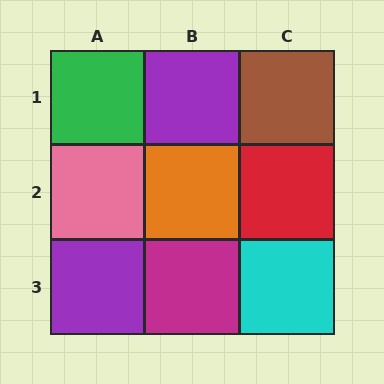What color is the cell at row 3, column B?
Magenta.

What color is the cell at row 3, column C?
Cyan.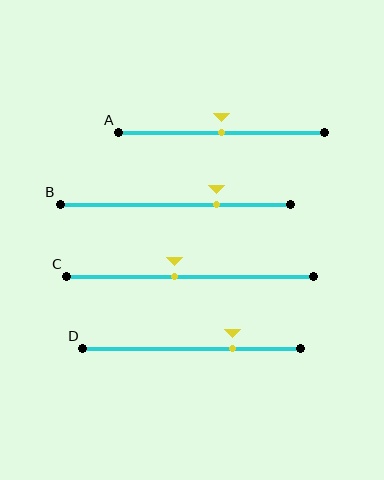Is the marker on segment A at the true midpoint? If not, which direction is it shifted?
Yes, the marker on segment A is at the true midpoint.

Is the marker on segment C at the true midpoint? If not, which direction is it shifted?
No, the marker on segment C is shifted to the left by about 6% of the segment length.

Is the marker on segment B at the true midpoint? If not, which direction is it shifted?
No, the marker on segment B is shifted to the right by about 18% of the segment length.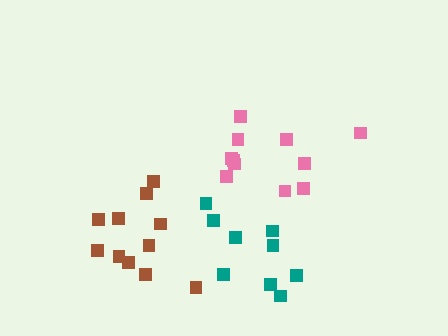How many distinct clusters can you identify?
There are 3 distinct clusters.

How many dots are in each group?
Group 1: 11 dots, Group 2: 11 dots, Group 3: 9 dots (31 total).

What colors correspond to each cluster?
The clusters are colored: pink, brown, teal.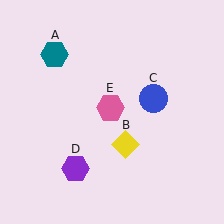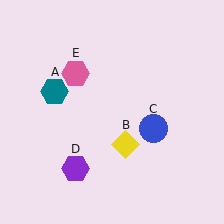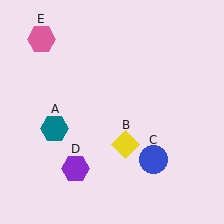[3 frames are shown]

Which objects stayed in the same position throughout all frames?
Yellow diamond (object B) and purple hexagon (object D) remained stationary.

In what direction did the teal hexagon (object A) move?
The teal hexagon (object A) moved down.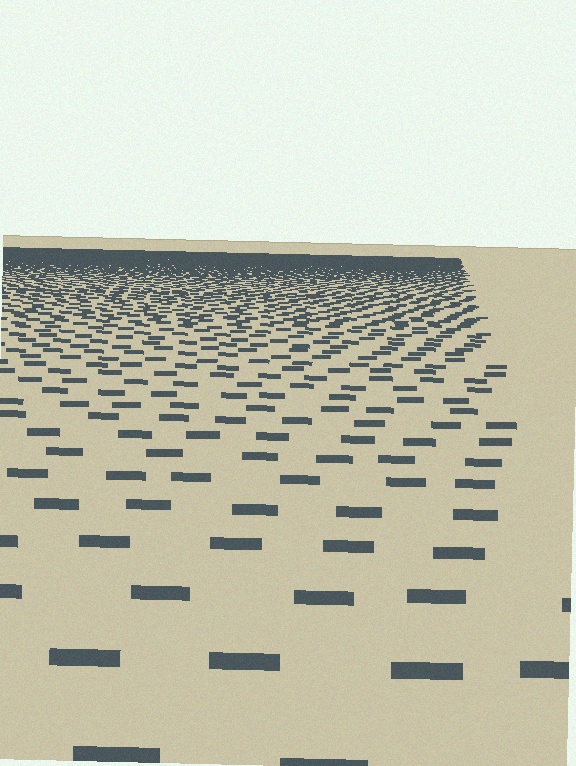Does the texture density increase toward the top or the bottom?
Density increases toward the top.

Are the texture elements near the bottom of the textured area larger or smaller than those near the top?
Larger. Near the bottom, elements are closer to the viewer and appear at a bigger on-screen size.